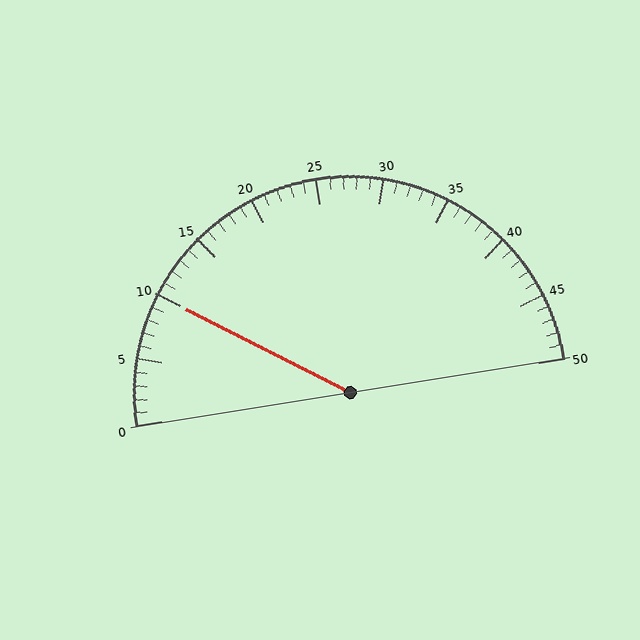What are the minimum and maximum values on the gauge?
The gauge ranges from 0 to 50.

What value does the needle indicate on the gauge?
The needle indicates approximately 10.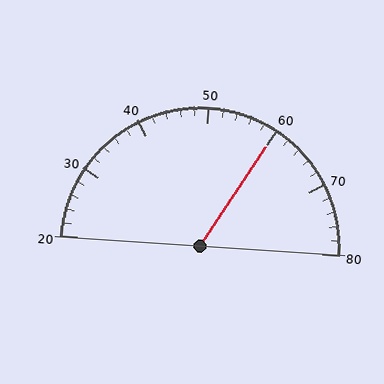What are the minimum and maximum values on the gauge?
The gauge ranges from 20 to 80.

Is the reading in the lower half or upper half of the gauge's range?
The reading is in the upper half of the range (20 to 80).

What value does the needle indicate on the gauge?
The needle indicates approximately 60.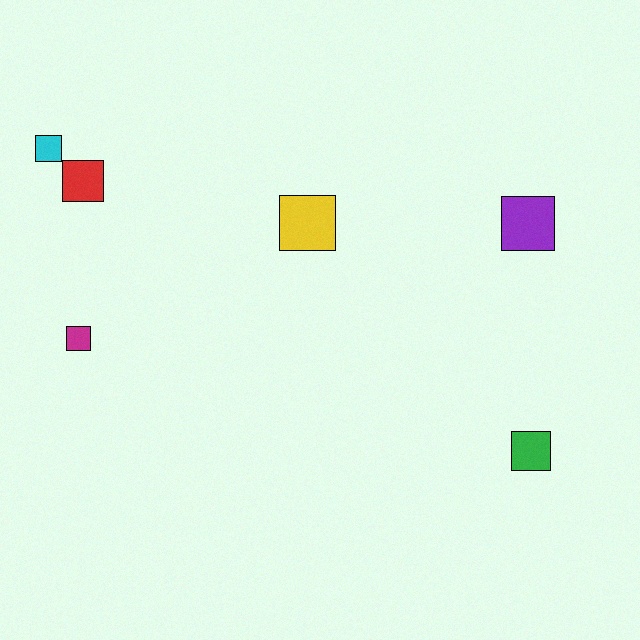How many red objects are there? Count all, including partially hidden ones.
There is 1 red object.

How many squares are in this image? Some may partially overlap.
There are 6 squares.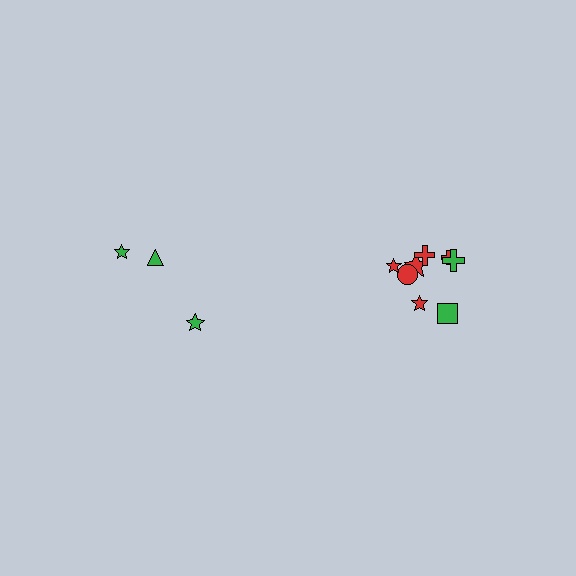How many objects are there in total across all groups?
There are 11 objects.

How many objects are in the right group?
There are 8 objects.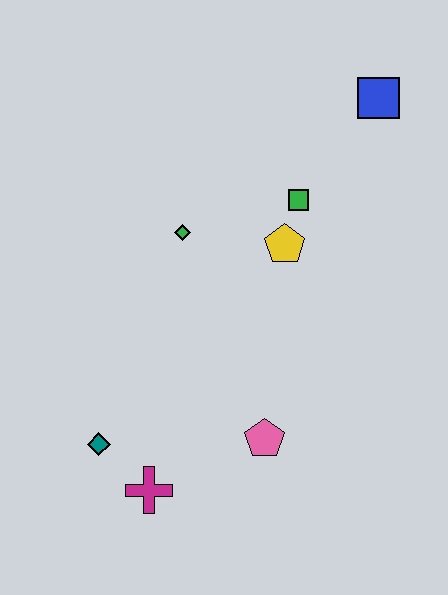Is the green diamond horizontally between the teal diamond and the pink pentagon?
Yes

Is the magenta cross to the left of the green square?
Yes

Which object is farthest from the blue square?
The magenta cross is farthest from the blue square.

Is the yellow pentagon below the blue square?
Yes